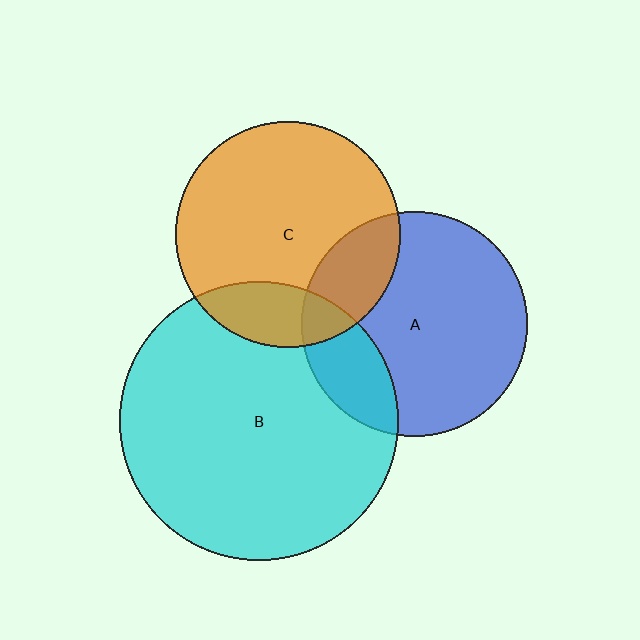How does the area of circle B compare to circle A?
Approximately 1.5 times.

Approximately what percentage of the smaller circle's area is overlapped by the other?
Approximately 20%.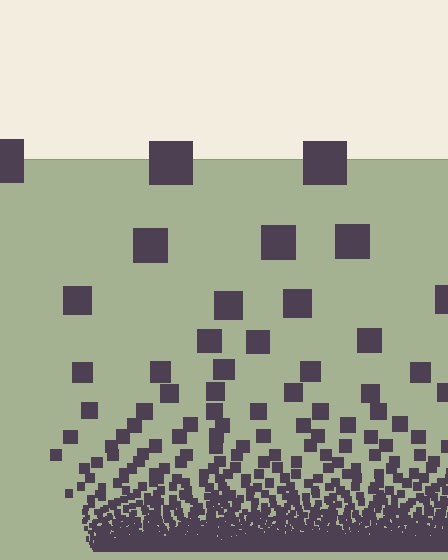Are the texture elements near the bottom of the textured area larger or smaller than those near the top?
Smaller. The gradient is inverted — elements near the bottom are smaller and denser.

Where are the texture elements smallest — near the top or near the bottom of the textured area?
Near the bottom.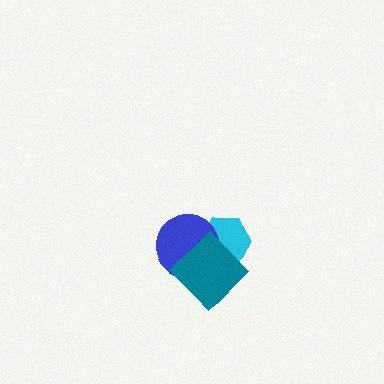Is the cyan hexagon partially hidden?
Yes, it is partially covered by another shape.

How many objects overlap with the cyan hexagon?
2 objects overlap with the cyan hexagon.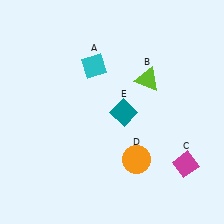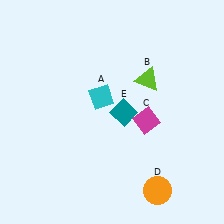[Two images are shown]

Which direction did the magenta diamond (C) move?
The magenta diamond (C) moved up.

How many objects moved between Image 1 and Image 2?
3 objects moved between the two images.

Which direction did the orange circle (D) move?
The orange circle (D) moved down.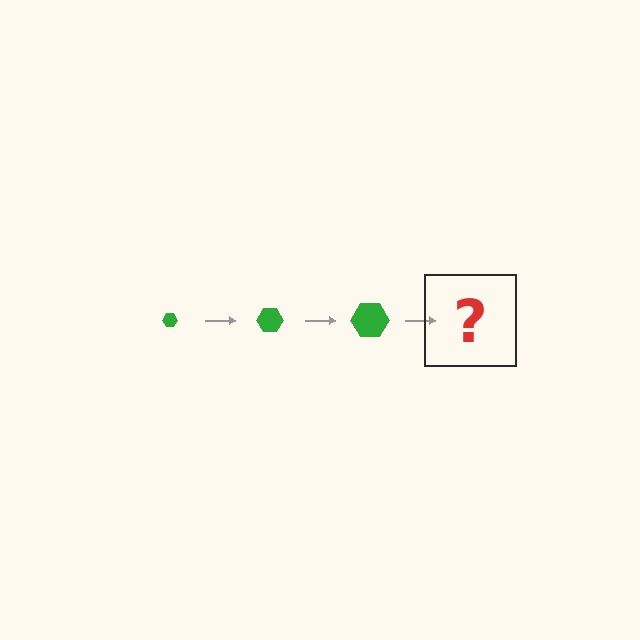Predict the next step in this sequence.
The next step is a green hexagon, larger than the previous one.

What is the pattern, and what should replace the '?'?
The pattern is that the hexagon gets progressively larger each step. The '?' should be a green hexagon, larger than the previous one.